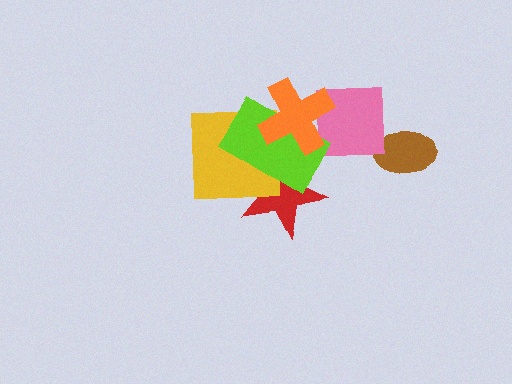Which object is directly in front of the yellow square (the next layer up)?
The lime rectangle is directly in front of the yellow square.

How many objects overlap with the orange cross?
3 objects overlap with the orange cross.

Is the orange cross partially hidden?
No, no other shape covers it.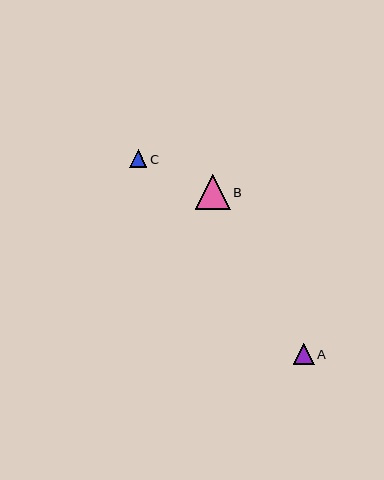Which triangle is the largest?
Triangle B is the largest with a size of approximately 35 pixels.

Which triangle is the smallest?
Triangle C is the smallest with a size of approximately 18 pixels.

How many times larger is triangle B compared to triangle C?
Triangle B is approximately 2.0 times the size of triangle C.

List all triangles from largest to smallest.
From largest to smallest: B, A, C.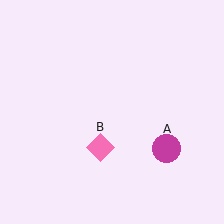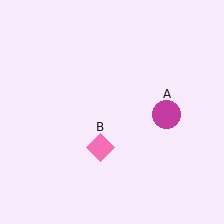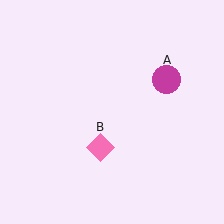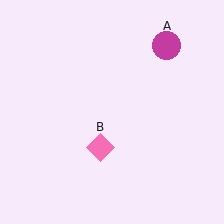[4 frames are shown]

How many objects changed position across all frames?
1 object changed position: magenta circle (object A).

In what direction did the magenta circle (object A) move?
The magenta circle (object A) moved up.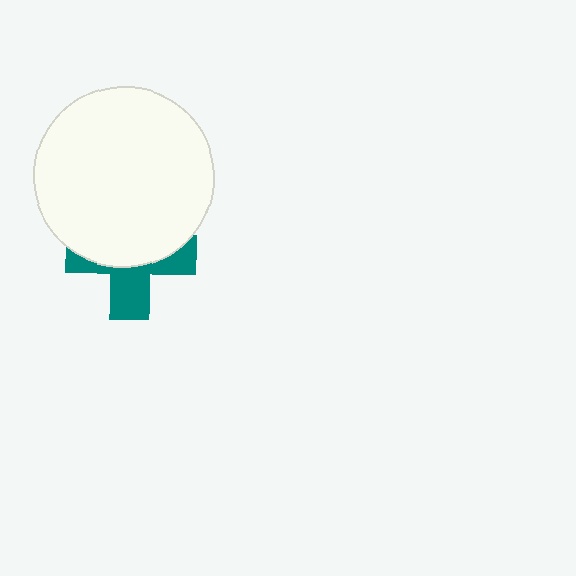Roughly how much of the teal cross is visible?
A small part of it is visible (roughly 44%).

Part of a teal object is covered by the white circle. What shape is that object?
It is a cross.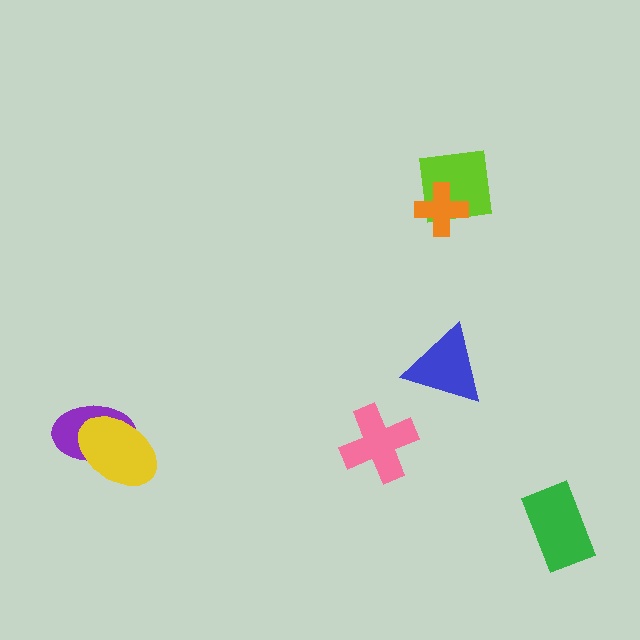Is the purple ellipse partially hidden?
Yes, it is partially covered by another shape.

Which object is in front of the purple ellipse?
The yellow ellipse is in front of the purple ellipse.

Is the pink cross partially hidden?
No, no other shape covers it.